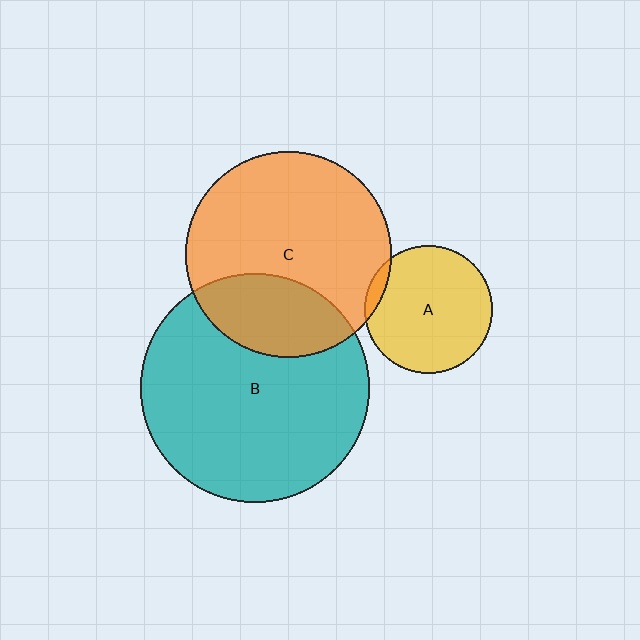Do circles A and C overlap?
Yes.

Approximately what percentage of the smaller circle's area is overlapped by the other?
Approximately 5%.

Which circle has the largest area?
Circle B (teal).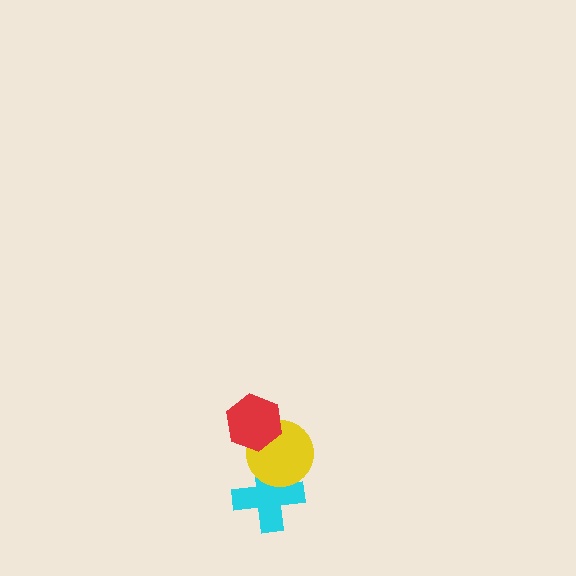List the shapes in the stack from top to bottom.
From top to bottom: the red hexagon, the yellow circle, the cyan cross.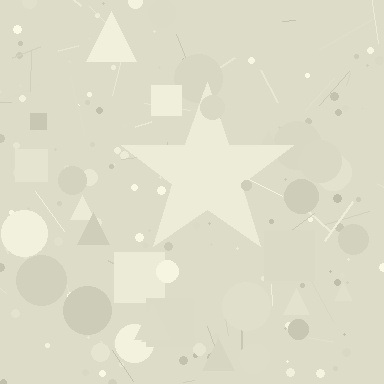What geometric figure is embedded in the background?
A star is embedded in the background.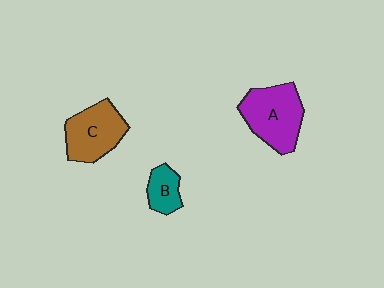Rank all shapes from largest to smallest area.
From largest to smallest: A (purple), C (brown), B (teal).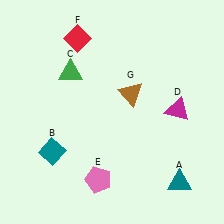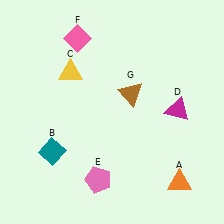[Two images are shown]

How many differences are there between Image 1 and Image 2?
There are 3 differences between the two images.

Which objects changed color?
A changed from teal to orange. C changed from green to yellow. F changed from red to pink.